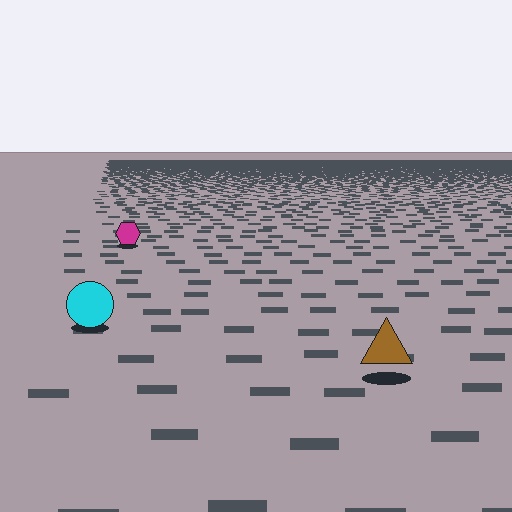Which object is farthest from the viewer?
The magenta hexagon is farthest from the viewer. It appears smaller and the ground texture around it is denser.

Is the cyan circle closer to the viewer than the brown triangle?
No. The brown triangle is closer — you can tell from the texture gradient: the ground texture is coarser near it.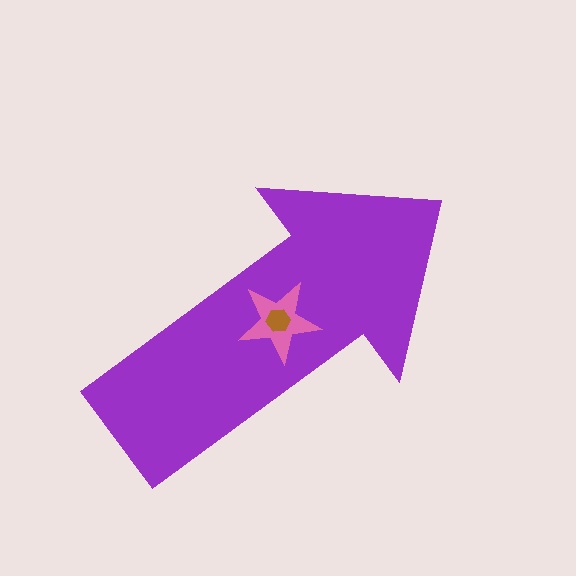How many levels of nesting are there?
3.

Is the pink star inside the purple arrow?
Yes.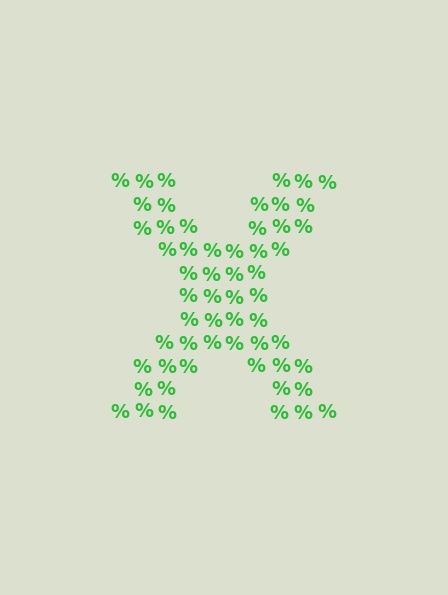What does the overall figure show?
The overall figure shows the letter X.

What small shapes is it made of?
It is made of small percent signs.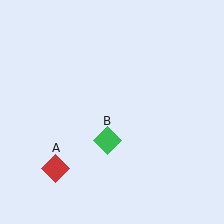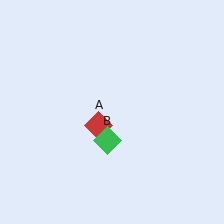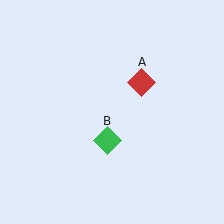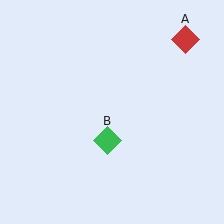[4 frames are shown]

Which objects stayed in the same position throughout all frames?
Green diamond (object B) remained stationary.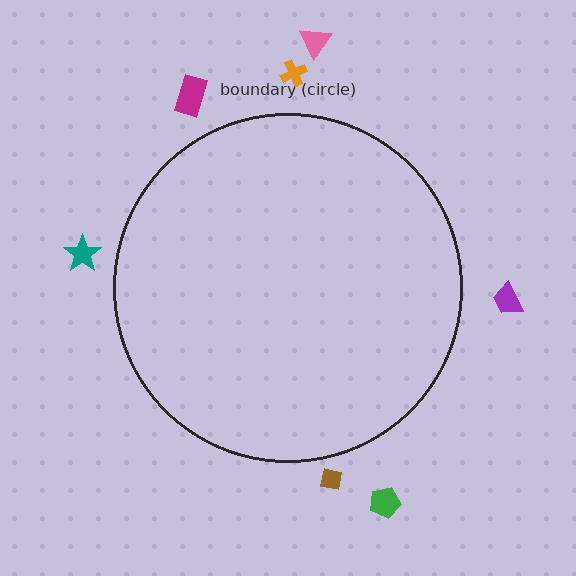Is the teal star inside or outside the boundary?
Outside.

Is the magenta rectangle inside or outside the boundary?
Outside.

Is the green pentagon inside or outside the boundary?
Outside.